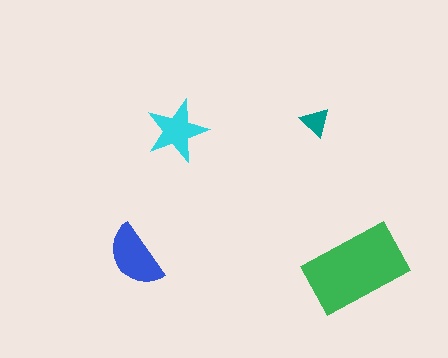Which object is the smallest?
The teal triangle.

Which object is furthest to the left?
The blue semicircle is leftmost.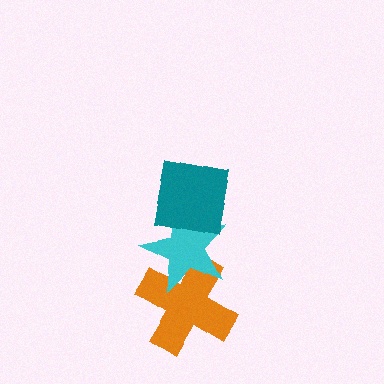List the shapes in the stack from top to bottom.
From top to bottom: the teal square, the cyan star, the orange cross.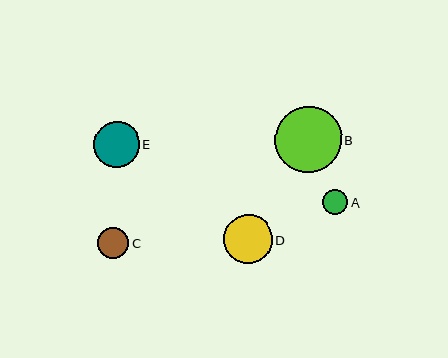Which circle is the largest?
Circle B is the largest with a size of approximately 67 pixels.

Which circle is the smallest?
Circle A is the smallest with a size of approximately 25 pixels.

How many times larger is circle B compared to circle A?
Circle B is approximately 2.7 times the size of circle A.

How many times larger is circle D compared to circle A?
Circle D is approximately 1.9 times the size of circle A.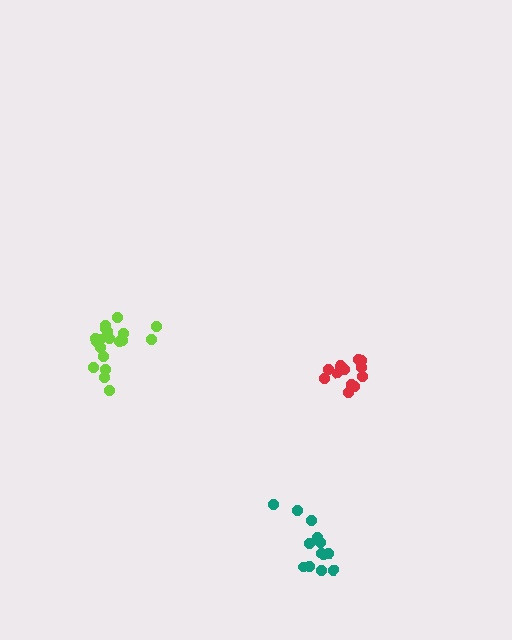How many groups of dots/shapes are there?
There are 3 groups.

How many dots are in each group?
Group 1: 19 dots, Group 2: 13 dots, Group 3: 13 dots (45 total).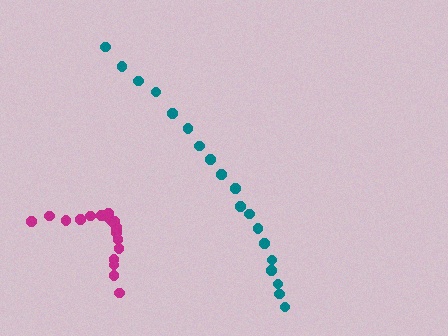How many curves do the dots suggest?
There are 2 distinct paths.